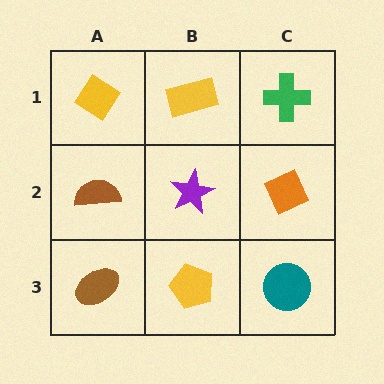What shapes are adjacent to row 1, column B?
A purple star (row 2, column B), a yellow diamond (row 1, column A), a green cross (row 1, column C).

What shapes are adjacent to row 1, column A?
A brown semicircle (row 2, column A), a yellow rectangle (row 1, column B).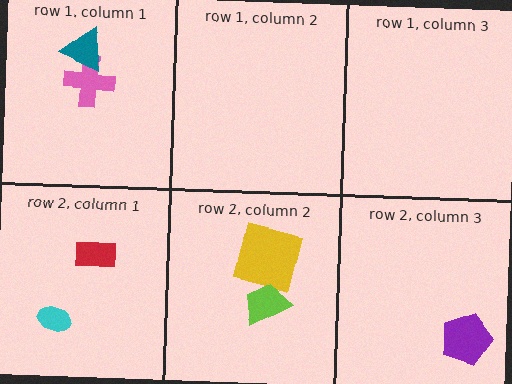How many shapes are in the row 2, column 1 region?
2.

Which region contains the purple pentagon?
The row 2, column 3 region.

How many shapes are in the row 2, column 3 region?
1.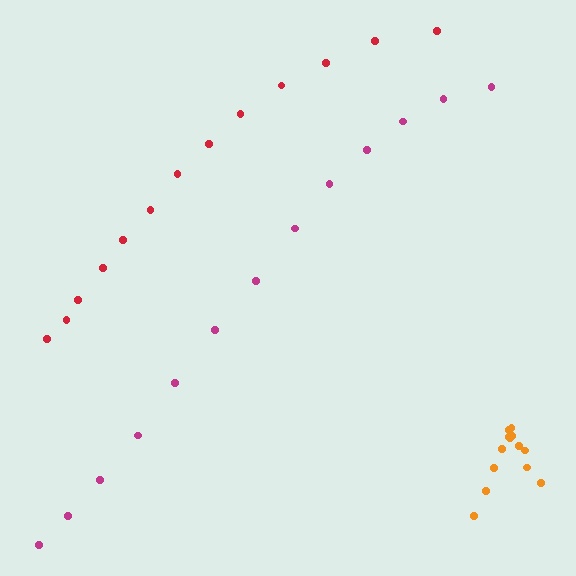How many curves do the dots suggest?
There are 3 distinct paths.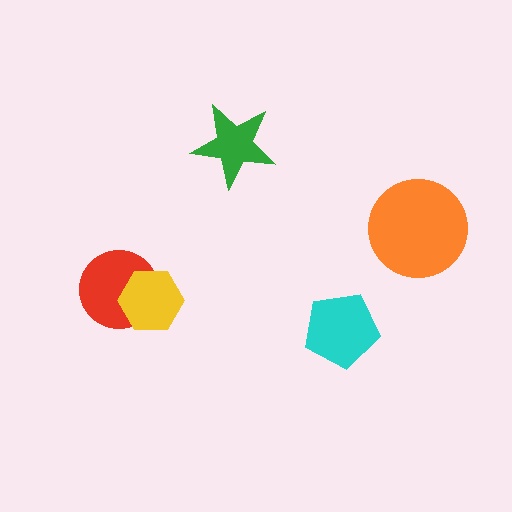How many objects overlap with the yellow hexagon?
1 object overlaps with the yellow hexagon.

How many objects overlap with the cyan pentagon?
0 objects overlap with the cyan pentagon.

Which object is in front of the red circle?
The yellow hexagon is in front of the red circle.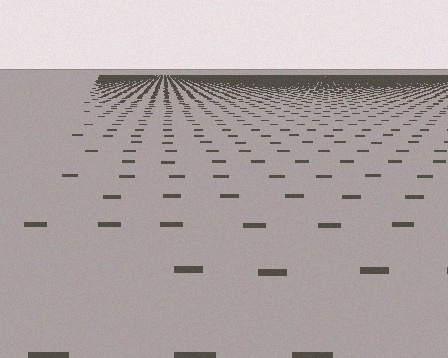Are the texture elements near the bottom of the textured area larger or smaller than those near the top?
Larger. Near the bottom, elements are closer to the viewer and appear at a bigger on-screen size.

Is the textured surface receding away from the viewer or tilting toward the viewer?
The surface is receding away from the viewer. Texture elements get smaller and denser toward the top.